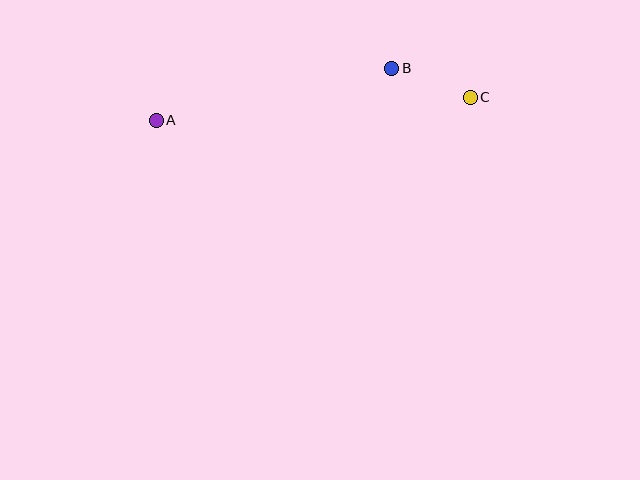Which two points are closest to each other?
Points B and C are closest to each other.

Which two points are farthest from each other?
Points A and C are farthest from each other.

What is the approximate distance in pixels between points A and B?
The distance between A and B is approximately 241 pixels.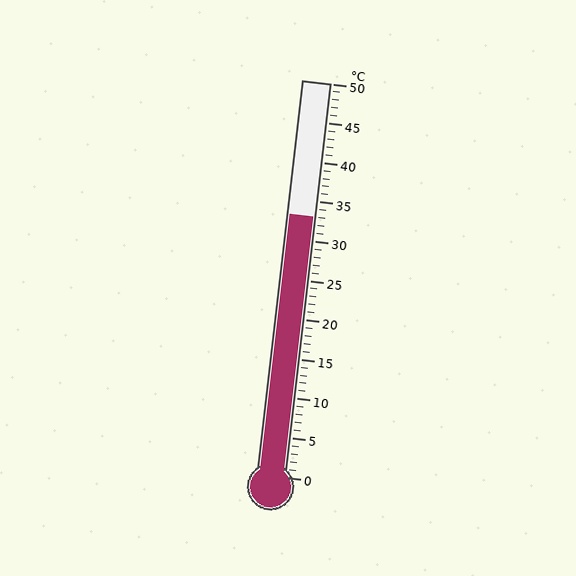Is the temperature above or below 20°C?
The temperature is above 20°C.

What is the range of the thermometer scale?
The thermometer scale ranges from 0°C to 50°C.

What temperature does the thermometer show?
The thermometer shows approximately 33°C.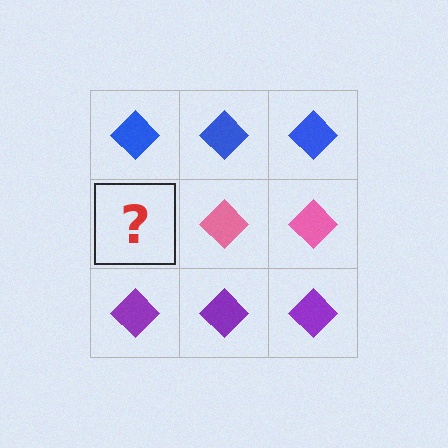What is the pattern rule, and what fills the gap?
The rule is that each row has a consistent color. The gap should be filled with a pink diamond.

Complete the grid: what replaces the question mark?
The question mark should be replaced with a pink diamond.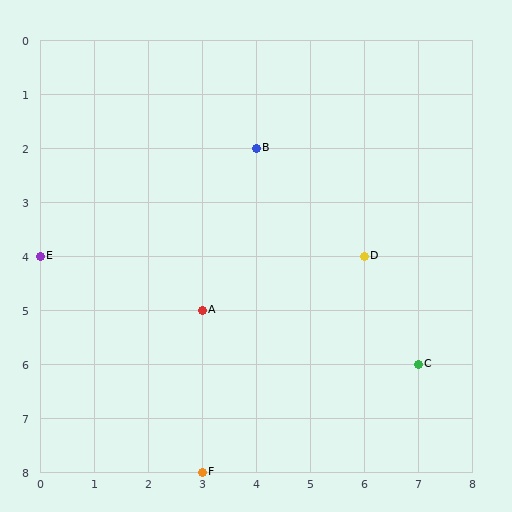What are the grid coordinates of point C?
Point C is at grid coordinates (7, 6).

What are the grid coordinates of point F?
Point F is at grid coordinates (3, 8).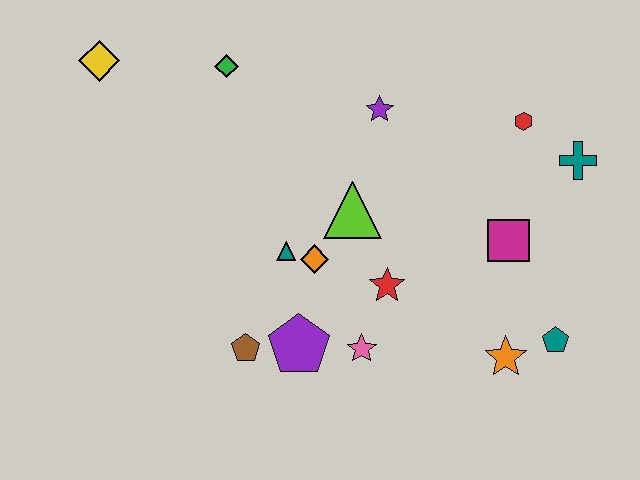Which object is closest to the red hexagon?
The teal cross is closest to the red hexagon.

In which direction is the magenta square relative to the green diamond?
The magenta square is to the right of the green diamond.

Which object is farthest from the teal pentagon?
The yellow diamond is farthest from the teal pentagon.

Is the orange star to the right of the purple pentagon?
Yes